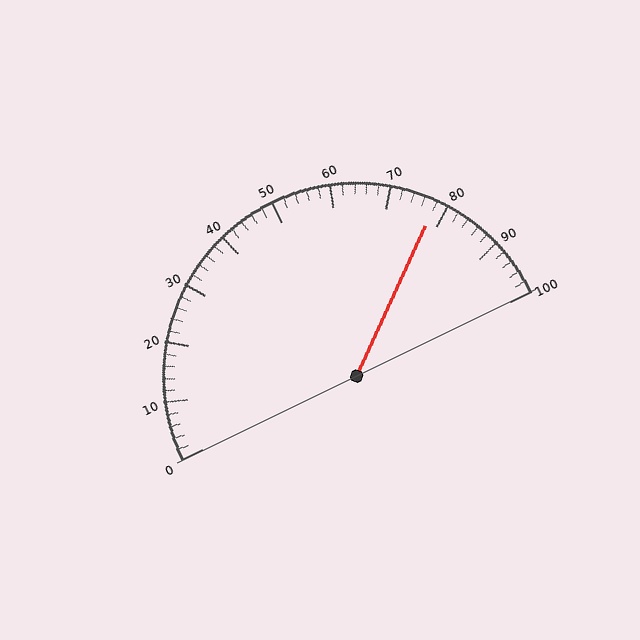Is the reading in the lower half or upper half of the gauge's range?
The reading is in the upper half of the range (0 to 100).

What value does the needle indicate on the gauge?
The needle indicates approximately 78.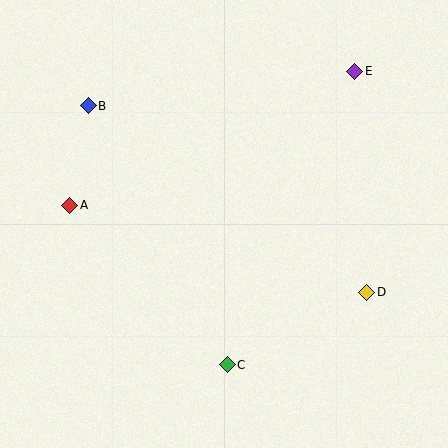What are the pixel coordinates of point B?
Point B is at (88, 106).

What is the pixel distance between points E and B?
The distance between E and B is 269 pixels.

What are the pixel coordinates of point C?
Point C is at (227, 365).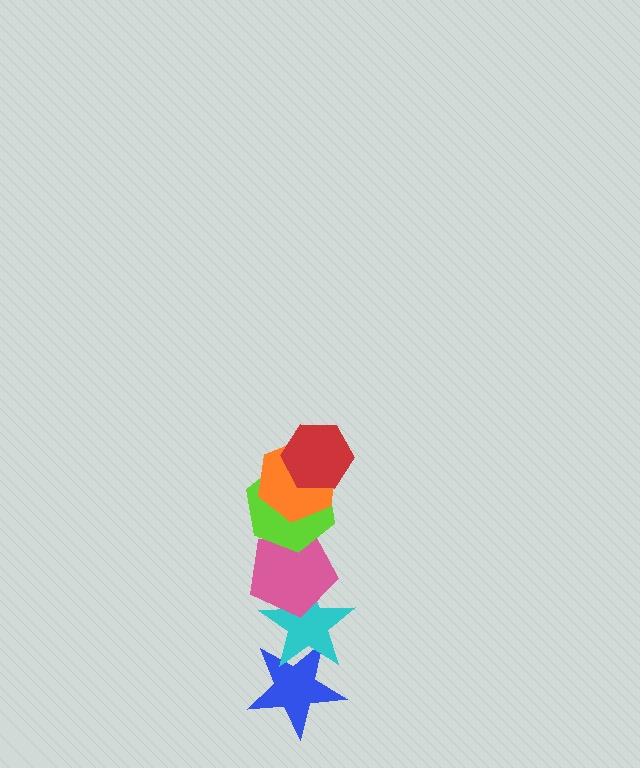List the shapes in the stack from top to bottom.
From top to bottom: the red hexagon, the orange hexagon, the lime hexagon, the pink pentagon, the cyan star, the blue star.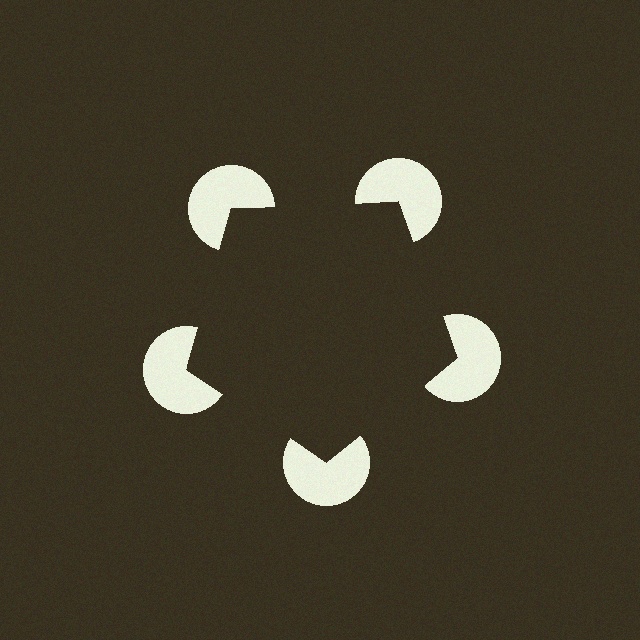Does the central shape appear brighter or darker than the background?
It typically appears slightly darker than the background, even though no actual brightness change is drawn.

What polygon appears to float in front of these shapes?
An illusory pentagon — its edges are inferred from the aligned wedge cuts in the pac-man discs, not physically drawn.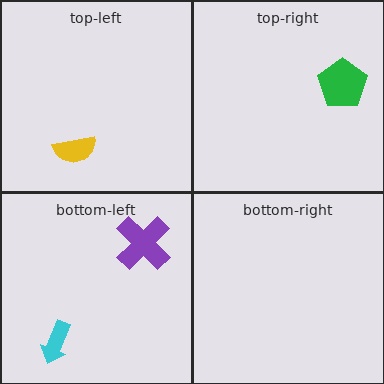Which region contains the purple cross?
The bottom-left region.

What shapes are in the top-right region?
The green pentagon.